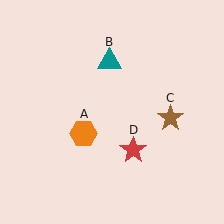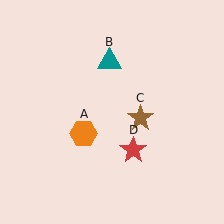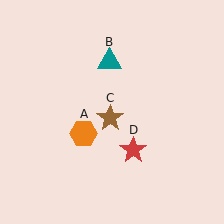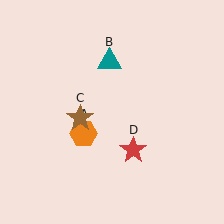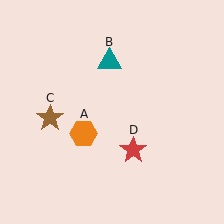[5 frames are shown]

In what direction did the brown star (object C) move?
The brown star (object C) moved left.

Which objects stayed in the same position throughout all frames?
Orange hexagon (object A) and teal triangle (object B) and red star (object D) remained stationary.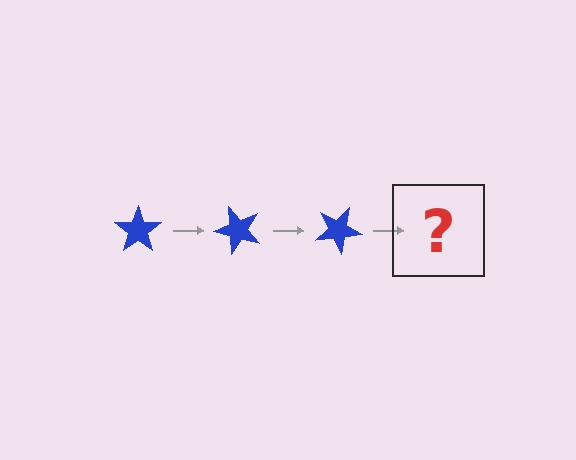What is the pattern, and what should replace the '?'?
The pattern is that the star rotates 50 degrees each step. The '?' should be a blue star rotated 150 degrees.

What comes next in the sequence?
The next element should be a blue star rotated 150 degrees.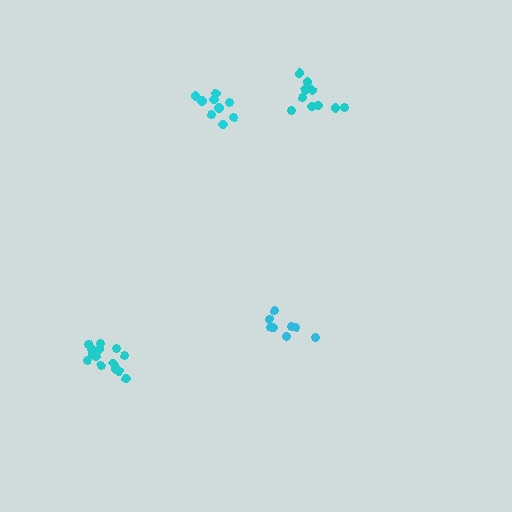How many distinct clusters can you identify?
There are 4 distinct clusters.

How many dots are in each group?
Group 1: 8 dots, Group 2: 10 dots, Group 3: 14 dots, Group 4: 9 dots (41 total).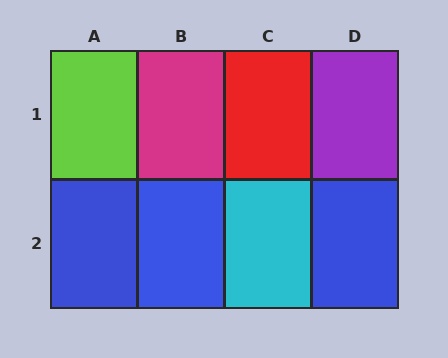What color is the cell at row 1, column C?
Red.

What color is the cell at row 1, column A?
Lime.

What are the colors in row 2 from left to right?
Blue, blue, cyan, blue.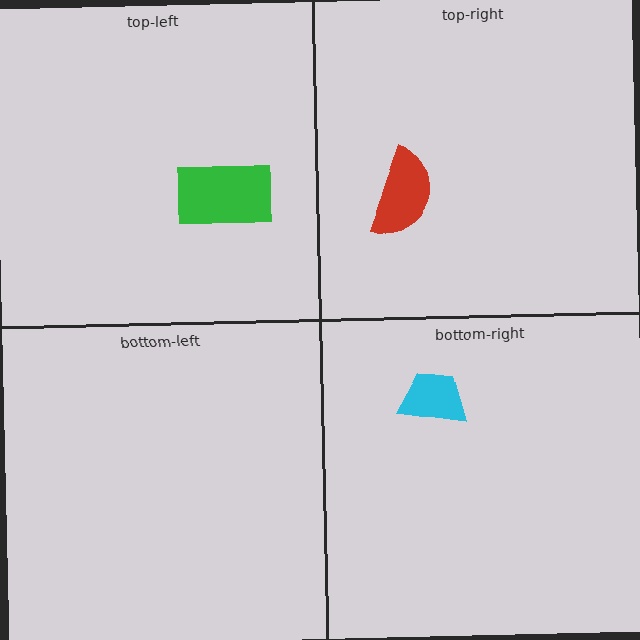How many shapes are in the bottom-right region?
1.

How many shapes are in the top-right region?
1.